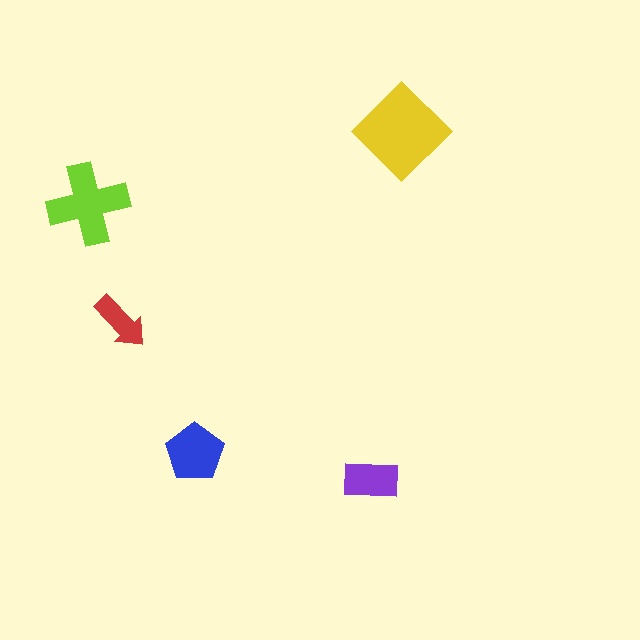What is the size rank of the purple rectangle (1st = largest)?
4th.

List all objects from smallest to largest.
The red arrow, the purple rectangle, the blue pentagon, the lime cross, the yellow diamond.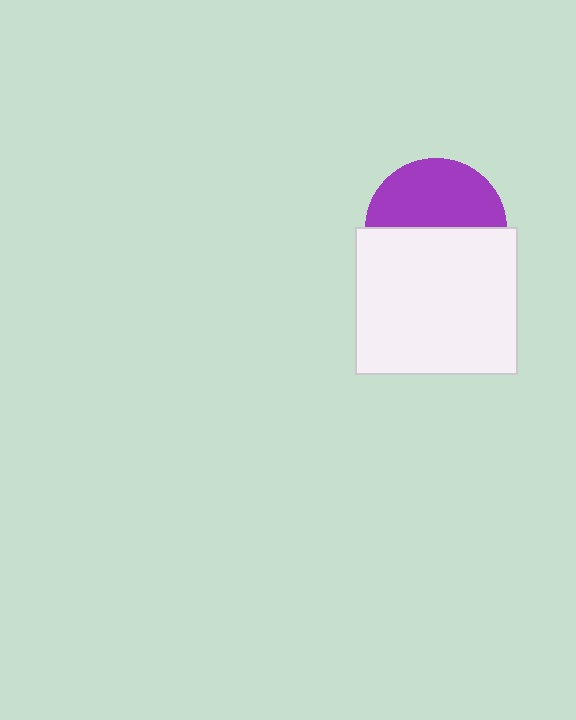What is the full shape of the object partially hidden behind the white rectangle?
The partially hidden object is a purple circle.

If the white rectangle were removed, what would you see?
You would see the complete purple circle.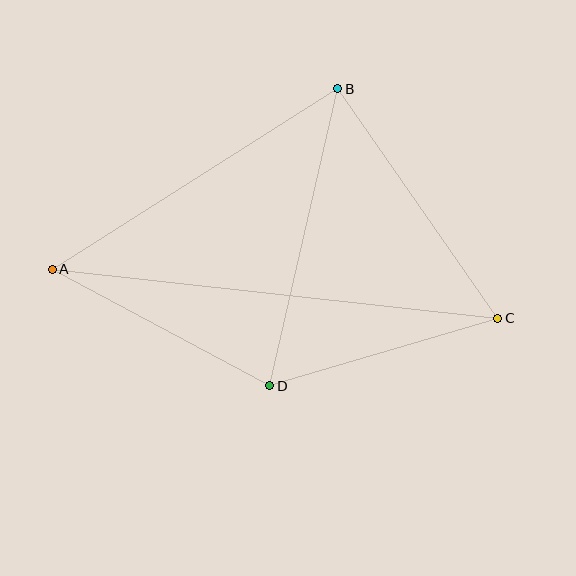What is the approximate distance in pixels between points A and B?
The distance between A and B is approximately 338 pixels.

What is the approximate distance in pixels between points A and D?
The distance between A and D is approximately 247 pixels.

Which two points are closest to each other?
Points C and D are closest to each other.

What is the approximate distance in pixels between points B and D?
The distance between B and D is approximately 305 pixels.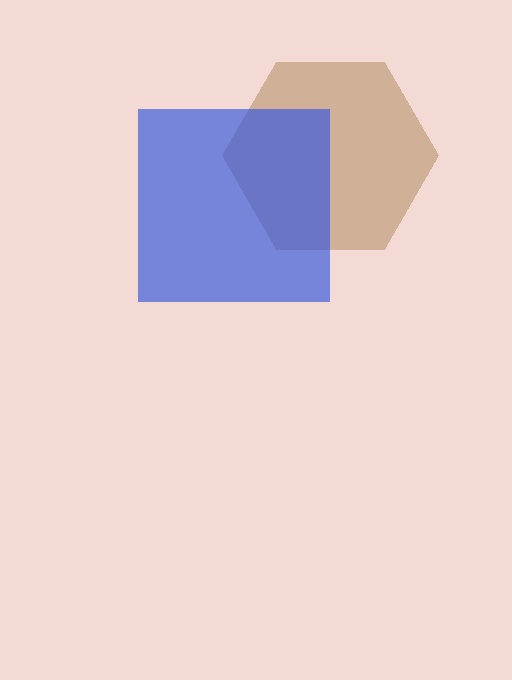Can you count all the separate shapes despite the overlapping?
Yes, there are 2 separate shapes.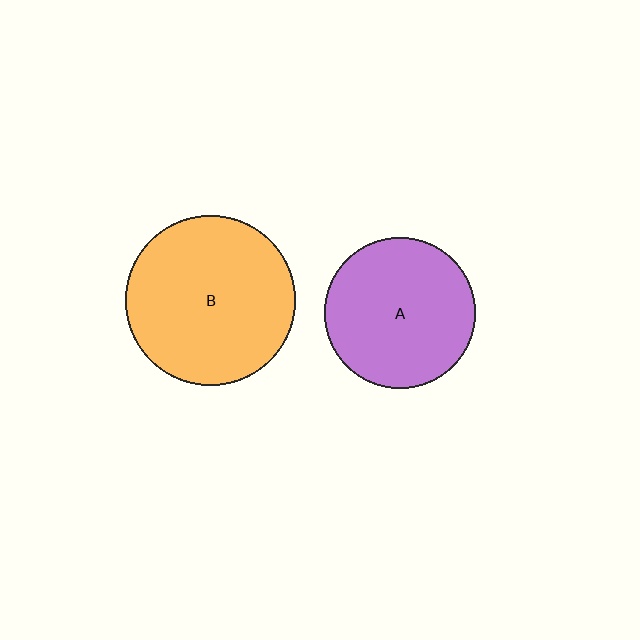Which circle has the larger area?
Circle B (orange).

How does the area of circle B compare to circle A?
Approximately 1.3 times.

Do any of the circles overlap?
No, none of the circles overlap.